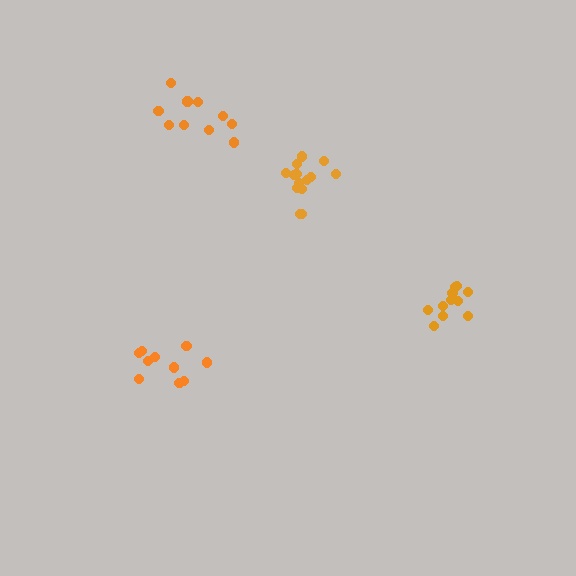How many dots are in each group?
Group 1: 11 dots, Group 2: 10 dots, Group 3: 14 dots, Group 4: 10 dots (45 total).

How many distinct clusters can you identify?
There are 4 distinct clusters.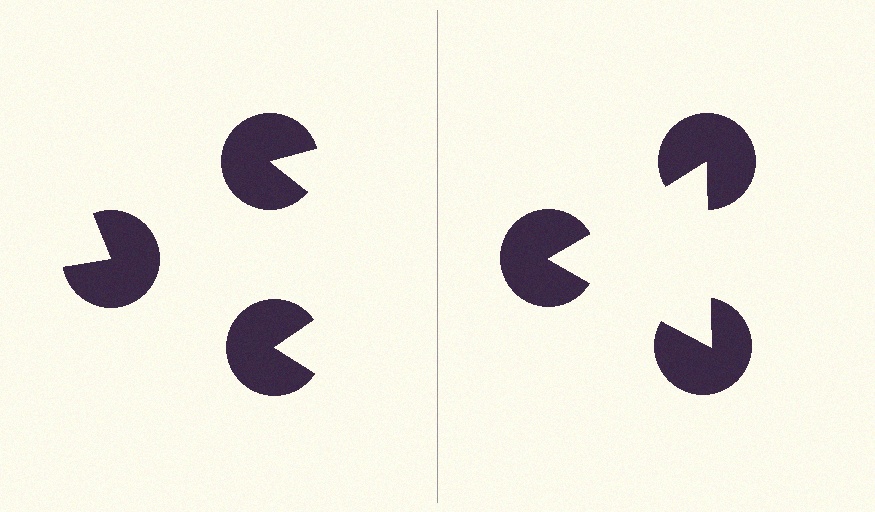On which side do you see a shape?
An illusory triangle appears on the right side. On the left side the wedge cuts are rotated, so no coherent shape forms.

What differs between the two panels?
The pac-man discs are positioned identically on both sides; only the wedge orientations differ. On the right they align to a triangle; on the left they are misaligned.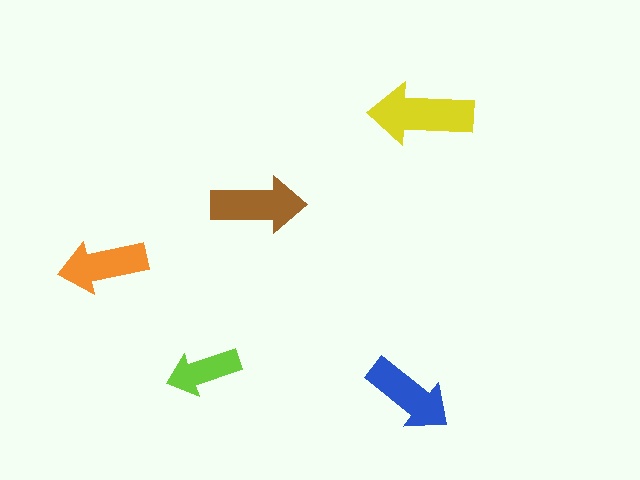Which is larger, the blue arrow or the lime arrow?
The blue one.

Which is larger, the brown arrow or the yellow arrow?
The yellow one.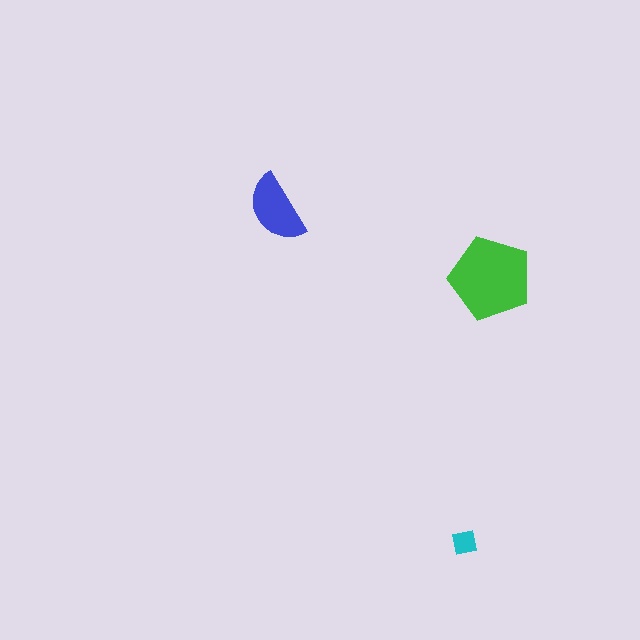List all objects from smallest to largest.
The cyan square, the blue semicircle, the green pentagon.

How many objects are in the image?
There are 3 objects in the image.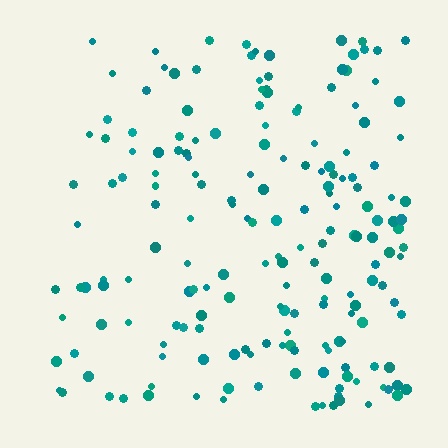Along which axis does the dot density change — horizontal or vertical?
Horizontal.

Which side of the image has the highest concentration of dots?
The right.